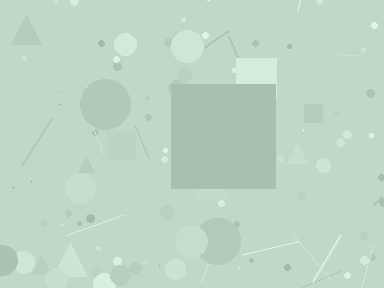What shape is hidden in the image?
A square is hidden in the image.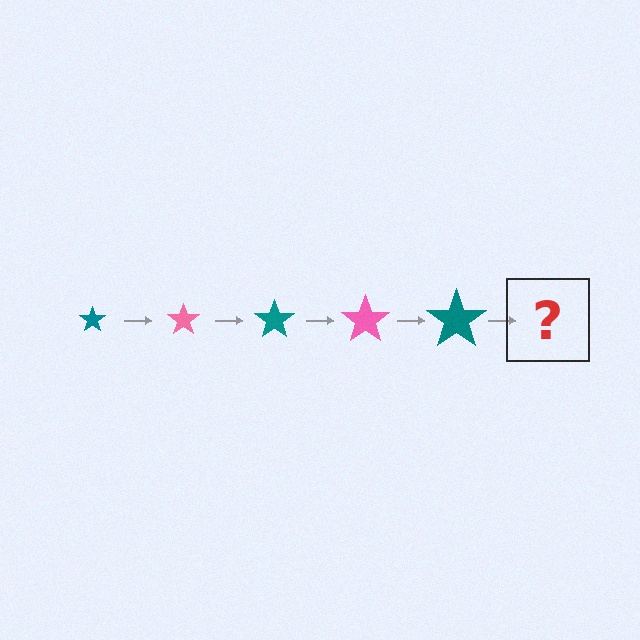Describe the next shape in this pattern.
It should be a pink star, larger than the previous one.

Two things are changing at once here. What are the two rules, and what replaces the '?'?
The two rules are that the star grows larger each step and the color cycles through teal and pink. The '?' should be a pink star, larger than the previous one.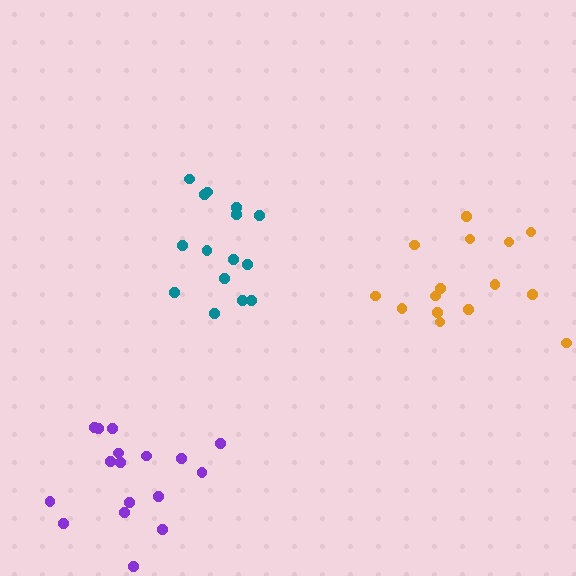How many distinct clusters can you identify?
There are 3 distinct clusters.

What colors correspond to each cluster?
The clusters are colored: purple, teal, orange.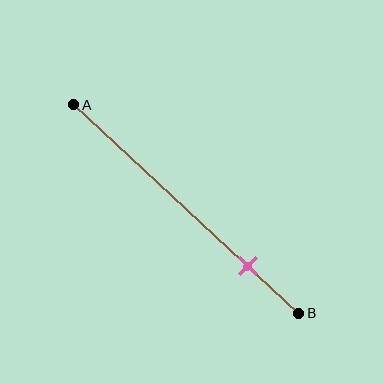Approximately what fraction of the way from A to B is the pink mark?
The pink mark is approximately 75% of the way from A to B.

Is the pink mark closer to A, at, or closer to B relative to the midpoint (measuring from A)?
The pink mark is closer to point B than the midpoint of segment AB.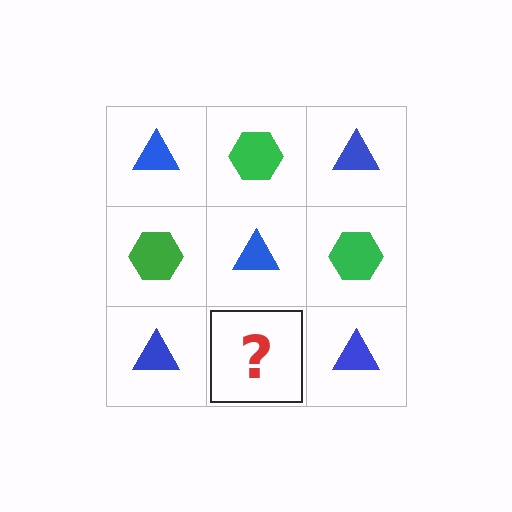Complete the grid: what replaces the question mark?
The question mark should be replaced with a green hexagon.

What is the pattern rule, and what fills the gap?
The rule is that it alternates blue triangle and green hexagon in a checkerboard pattern. The gap should be filled with a green hexagon.